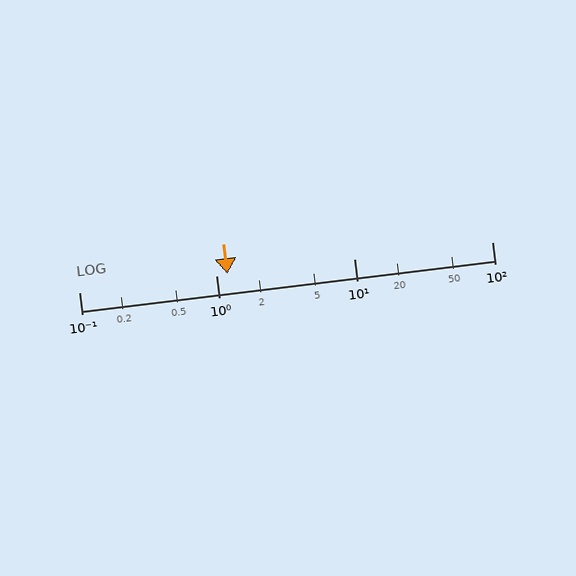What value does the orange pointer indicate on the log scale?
The pointer indicates approximately 1.2.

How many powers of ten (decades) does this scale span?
The scale spans 3 decades, from 0.1 to 100.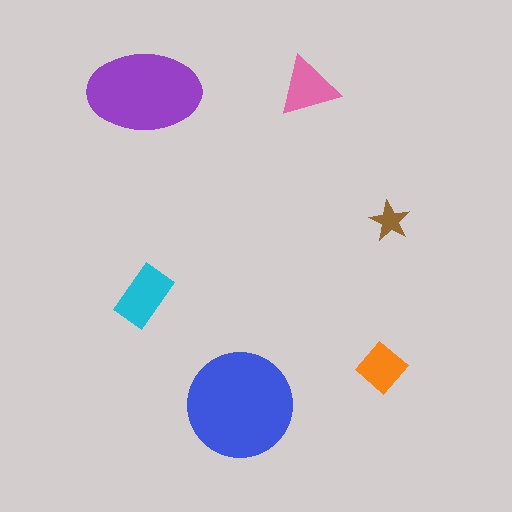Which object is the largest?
The blue circle.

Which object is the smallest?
The brown star.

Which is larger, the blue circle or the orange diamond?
The blue circle.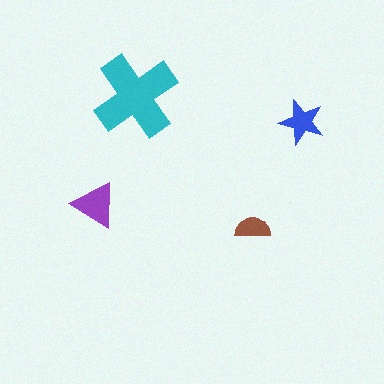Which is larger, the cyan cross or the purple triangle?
The cyan cross.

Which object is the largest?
The cyan cross.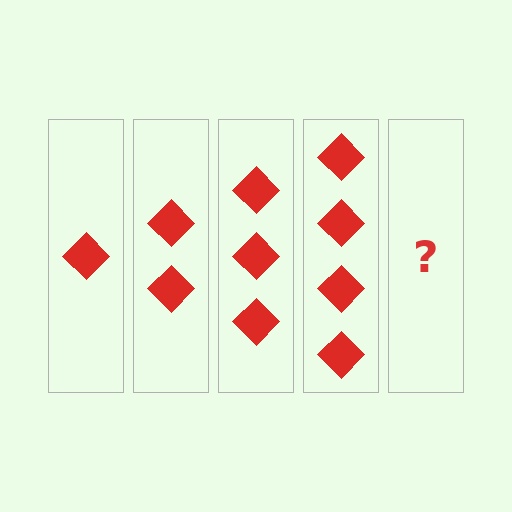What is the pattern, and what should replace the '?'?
The pattern is that each step adds one more diamond. The '?' should be 5 diamonds.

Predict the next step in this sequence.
The next step is 5 diamonds.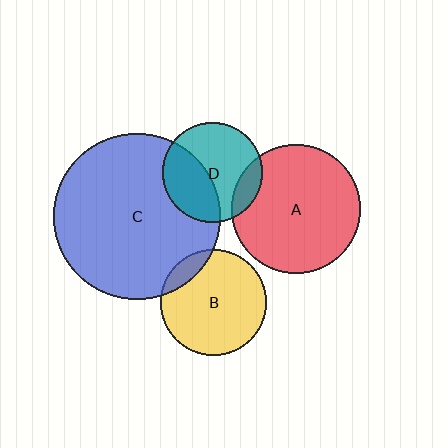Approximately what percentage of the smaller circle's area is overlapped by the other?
Approximately 10%.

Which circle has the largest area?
Circle C (blue).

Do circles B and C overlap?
Yes.